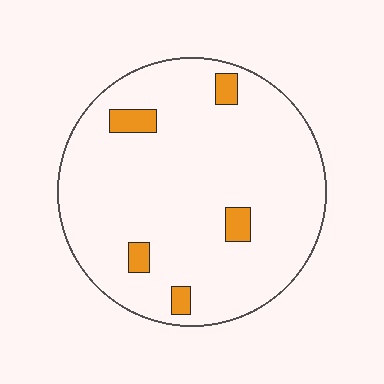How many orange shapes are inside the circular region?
5.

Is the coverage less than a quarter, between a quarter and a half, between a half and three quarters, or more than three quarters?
Less than a quarter.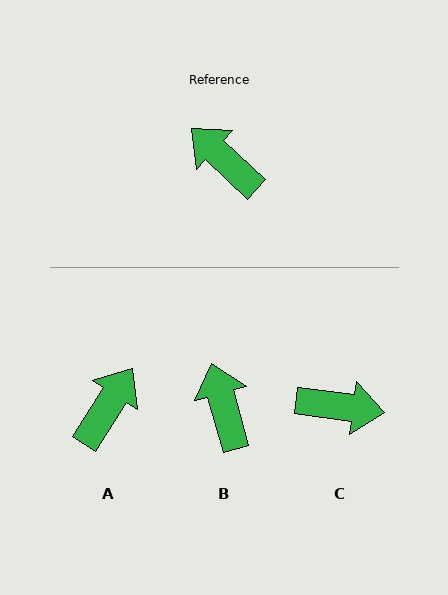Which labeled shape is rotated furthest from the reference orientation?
C, about 144 degrees away.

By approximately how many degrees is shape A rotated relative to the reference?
Approximately 80 degrees clockwise.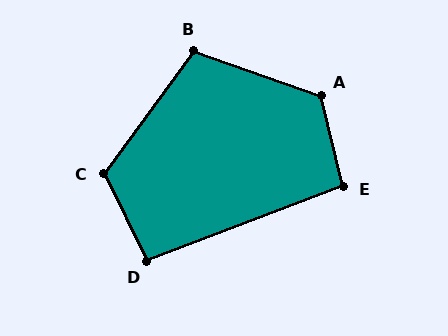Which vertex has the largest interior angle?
A, at approximately 123 degrees.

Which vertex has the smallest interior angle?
D, at approximately 96 degrees.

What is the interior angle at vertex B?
Approximately 107 degrees (obtuse).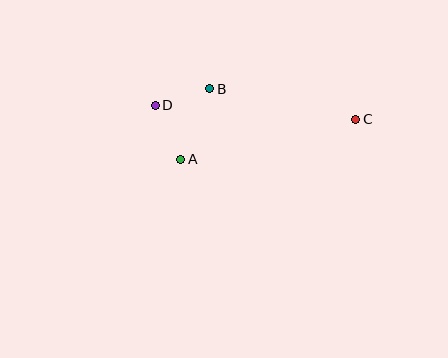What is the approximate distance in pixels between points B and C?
The distance between B and C is approximately 149 pixels.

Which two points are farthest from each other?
Points C and D are farthest from each other.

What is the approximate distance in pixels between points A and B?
The distance between A and B is approximately 76 pixels.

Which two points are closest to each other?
Points B and D are closest to each other.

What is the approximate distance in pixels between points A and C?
The distance between A and C is approximately 180 pixels.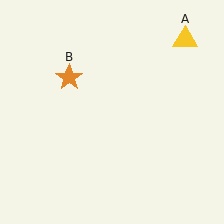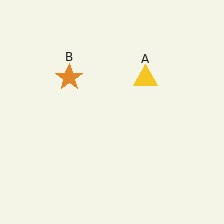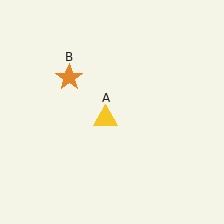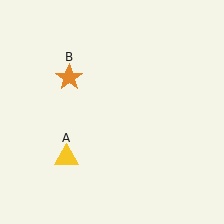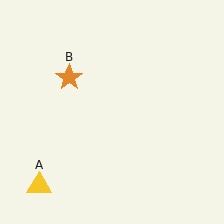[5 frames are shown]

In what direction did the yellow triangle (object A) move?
The yellow triangle (object A) moved down and to the left.